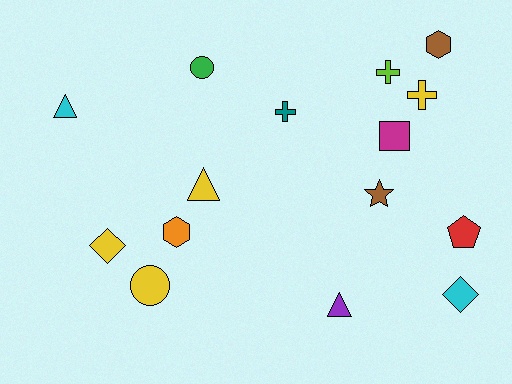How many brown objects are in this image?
There are 2 brown objects.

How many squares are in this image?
There is 1 square.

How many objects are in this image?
There are 15 objects.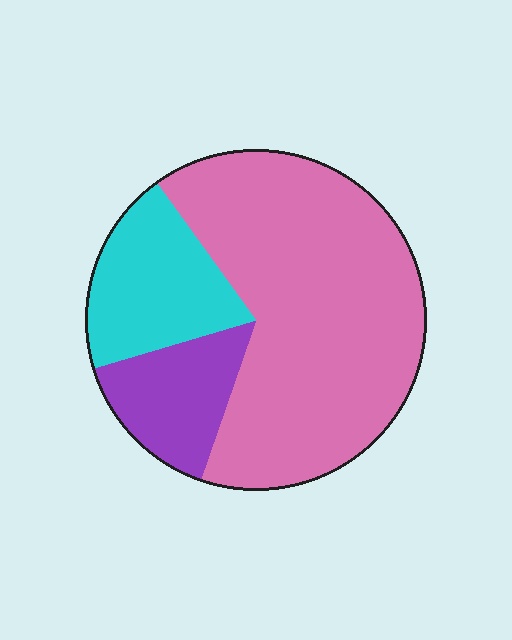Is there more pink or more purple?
Pink.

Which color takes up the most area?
Pink, at roughly 65%.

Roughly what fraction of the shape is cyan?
Cyan takes up between a sixth and a third of the shape.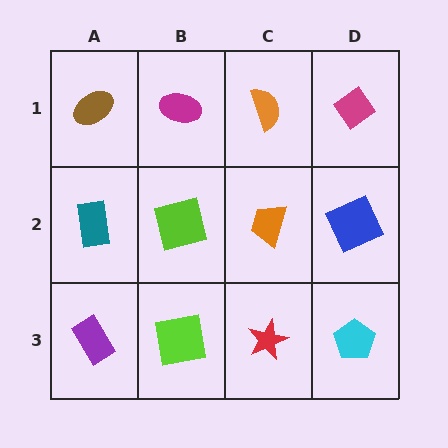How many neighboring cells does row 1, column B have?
3.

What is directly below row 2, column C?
A red star.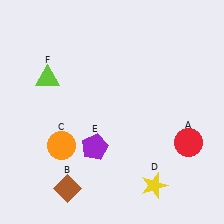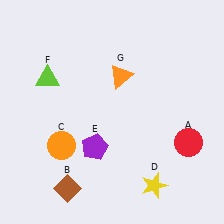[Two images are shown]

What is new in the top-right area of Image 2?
An orange triangle (G) was added in the top-right area of Image 2.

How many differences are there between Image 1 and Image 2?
There is 1 difference between the two images.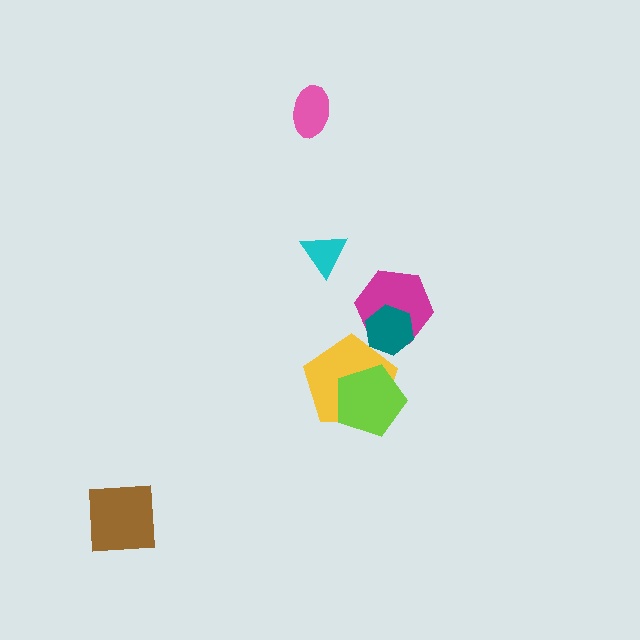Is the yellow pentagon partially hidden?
Yes, it is partially covered by another shape.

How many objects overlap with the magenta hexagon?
1 object overlaps with the magenta hexagon.